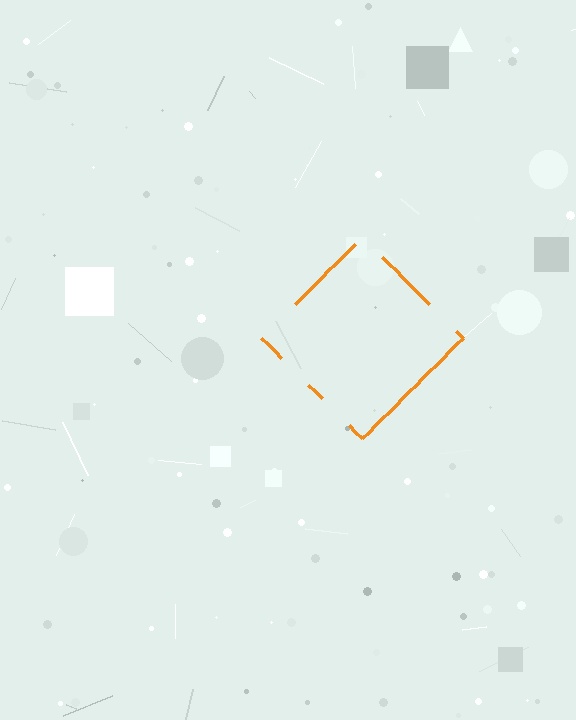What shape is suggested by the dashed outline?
The dashed outline suggests a diamond.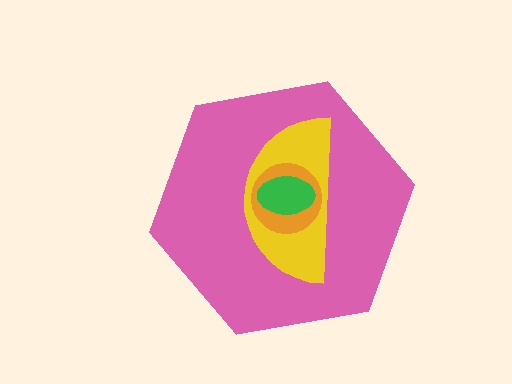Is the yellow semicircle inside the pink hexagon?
Yes.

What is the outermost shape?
The pink hexagon.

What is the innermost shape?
The green ellipse.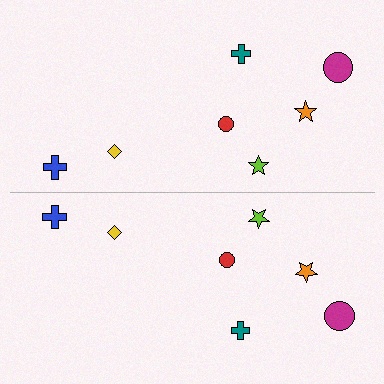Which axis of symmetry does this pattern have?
The pattern has a horizontal axis of symmetry running through the center of the image.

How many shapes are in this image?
There are 14 shapes in this image.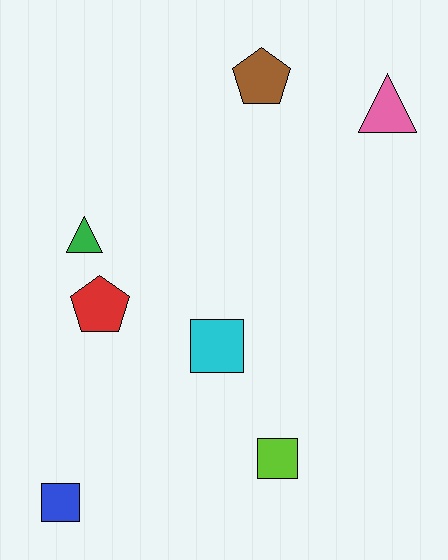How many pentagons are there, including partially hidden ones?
There are 2 pentagons.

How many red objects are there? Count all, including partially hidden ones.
There is 1 red object.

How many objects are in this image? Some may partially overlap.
There are 7 objects.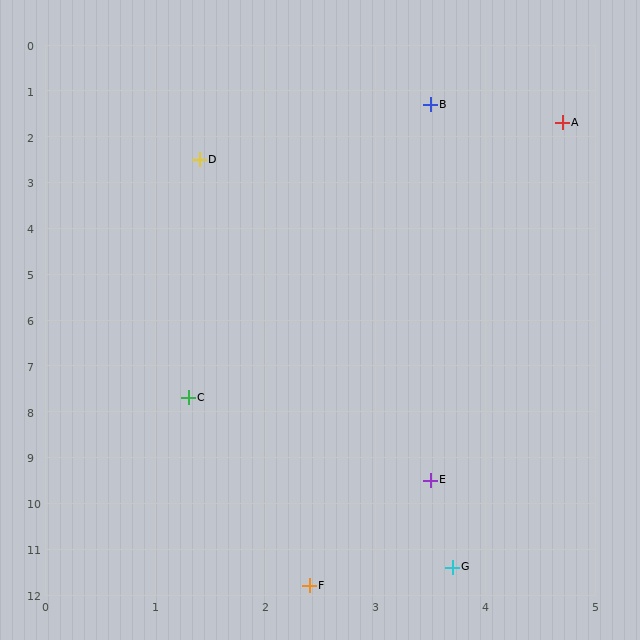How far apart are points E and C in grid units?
Points E and C are about 2.8 grid units apart.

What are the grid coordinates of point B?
Point B is at approximately (3.5, 1.3).